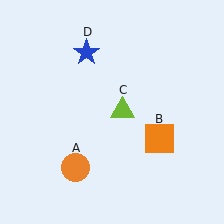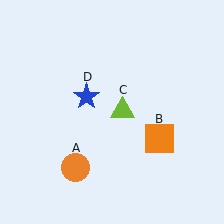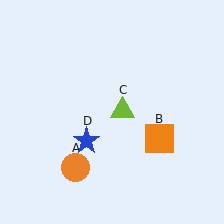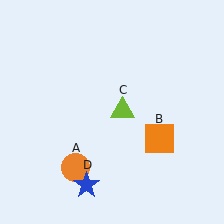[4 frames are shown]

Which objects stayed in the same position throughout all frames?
Orange circle (object A) and orange square (object B) and lime triangle (object C) remained stationary.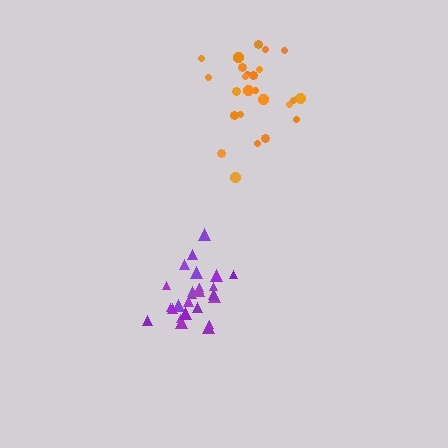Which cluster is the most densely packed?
Purple.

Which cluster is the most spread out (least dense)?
Orange.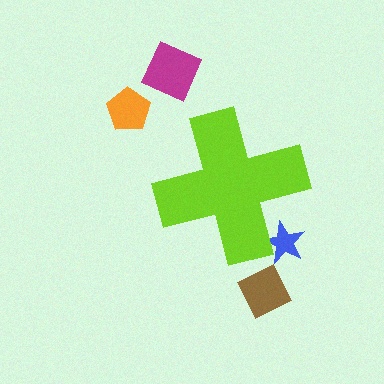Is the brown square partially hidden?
No, the brown square is fully visible.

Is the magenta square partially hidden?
No, the magenta square is fully visible.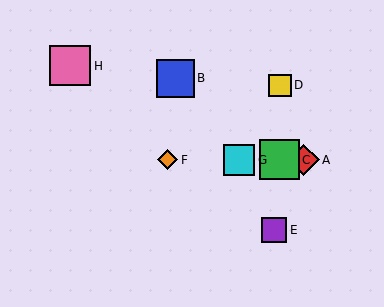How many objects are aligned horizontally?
4 objects (A, C, F, G) are aligned horizontally.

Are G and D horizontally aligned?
No, G is at y≈160 and D is at y≈85.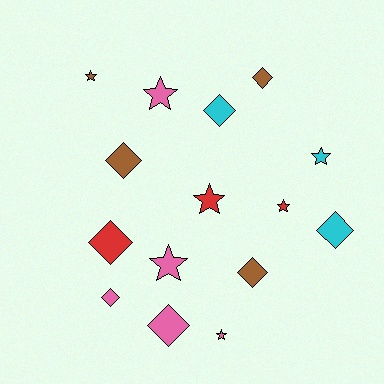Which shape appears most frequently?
Diamond, with 8 objects.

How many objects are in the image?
There are 15 objects.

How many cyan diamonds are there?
There are 2 cyan diamonds.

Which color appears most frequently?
Pink, with 5 objects.